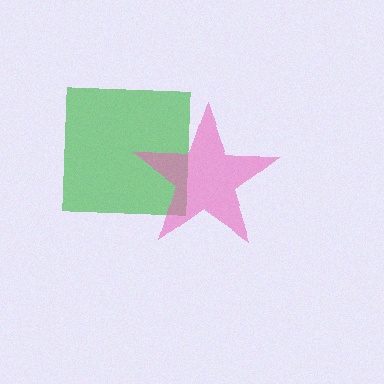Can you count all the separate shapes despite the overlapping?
Yes, there are 2 separate shapes.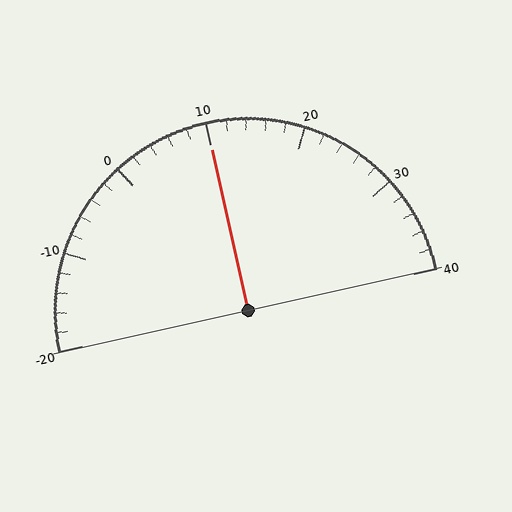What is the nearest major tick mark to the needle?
The nearest major tick mark is 10.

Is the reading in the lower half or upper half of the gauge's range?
The reading is in the upper half of the range (-20 to 40).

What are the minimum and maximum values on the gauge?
The gauge ranges from -20 to 40.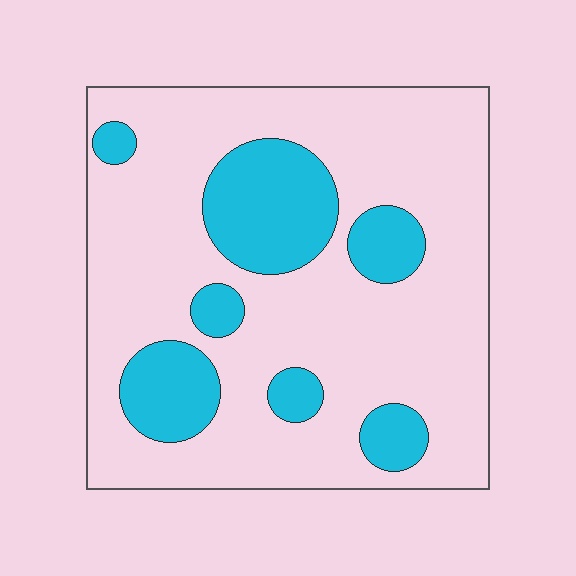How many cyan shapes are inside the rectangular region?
7.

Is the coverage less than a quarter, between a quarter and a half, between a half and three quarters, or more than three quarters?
Less than a quarter.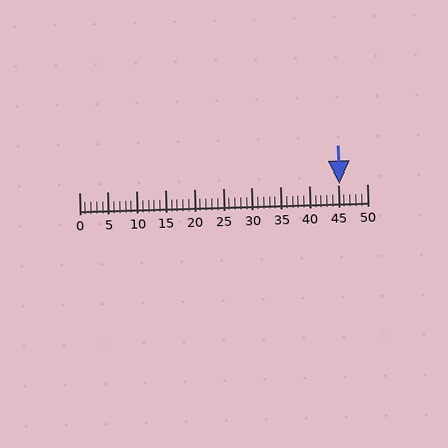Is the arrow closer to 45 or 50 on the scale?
The arrow is closer to 45.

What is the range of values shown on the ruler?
The ruler shows values from 0 to 50.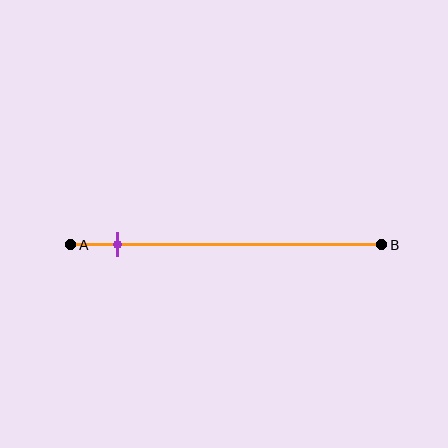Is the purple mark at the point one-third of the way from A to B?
No, the mark is at about 15% from A, not at the 33% one-third point.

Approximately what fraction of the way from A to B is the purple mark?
The purple mark is approximately 15% of the way from A to B.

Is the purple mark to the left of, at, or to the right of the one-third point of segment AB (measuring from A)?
The purple mark is to the left of the one-third point of segment AB.